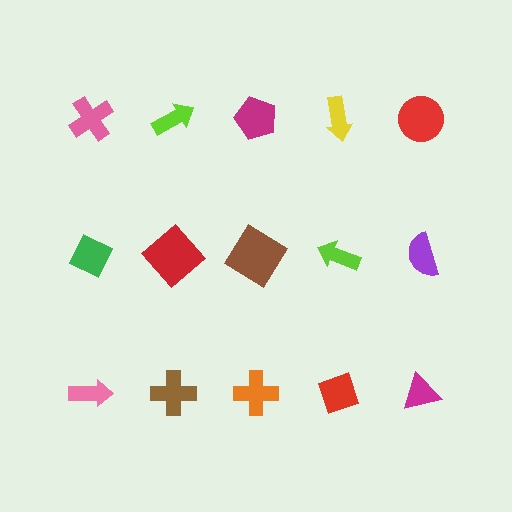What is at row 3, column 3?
An orange cross.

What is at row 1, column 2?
A lime arrow.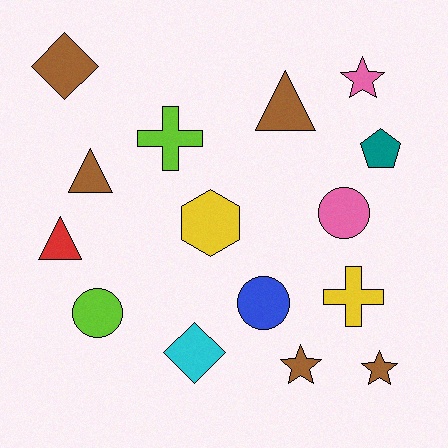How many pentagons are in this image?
There is 1 pentagon.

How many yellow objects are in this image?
There are 2 yellow objects.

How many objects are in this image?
There are 15 objects.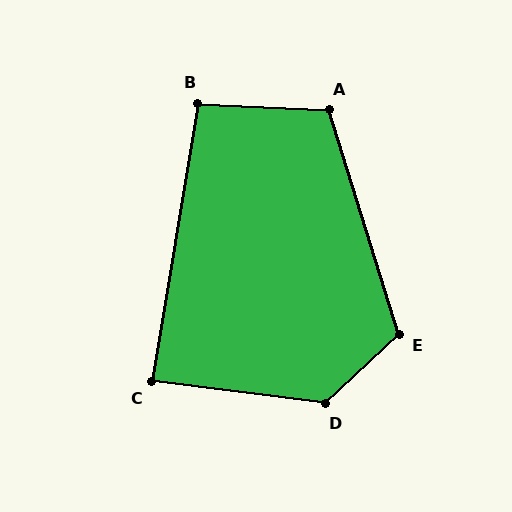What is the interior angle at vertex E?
Approximately 116 degrees (obtuse).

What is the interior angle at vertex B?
Approximately 97 degrees (obtuse).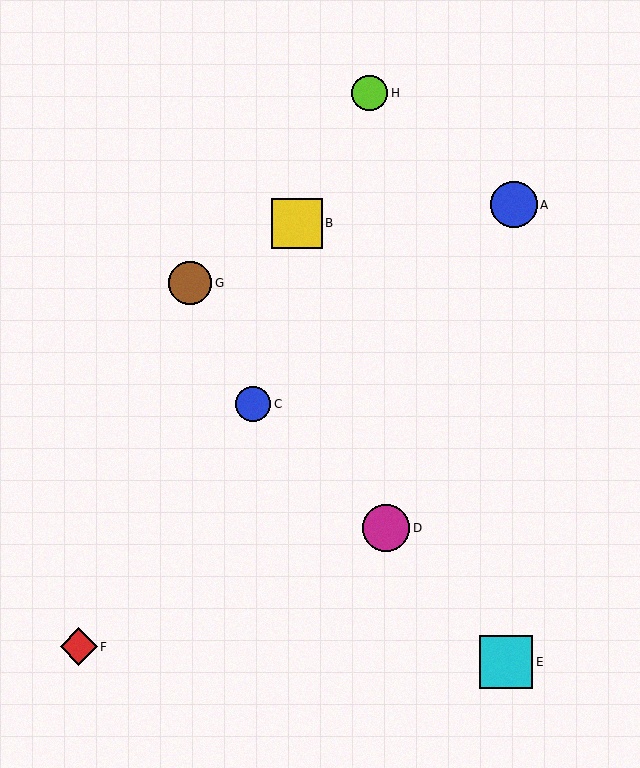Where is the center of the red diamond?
The center of the red diamond is at (79, 647).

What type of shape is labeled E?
Shape E is a cyan square.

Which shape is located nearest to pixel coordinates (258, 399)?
The blue circle (labeled C) at (253, 404) is nearest to that location.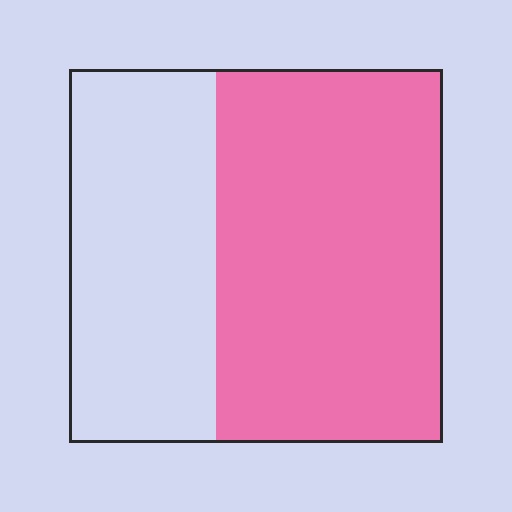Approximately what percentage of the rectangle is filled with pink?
Approximately 60%.